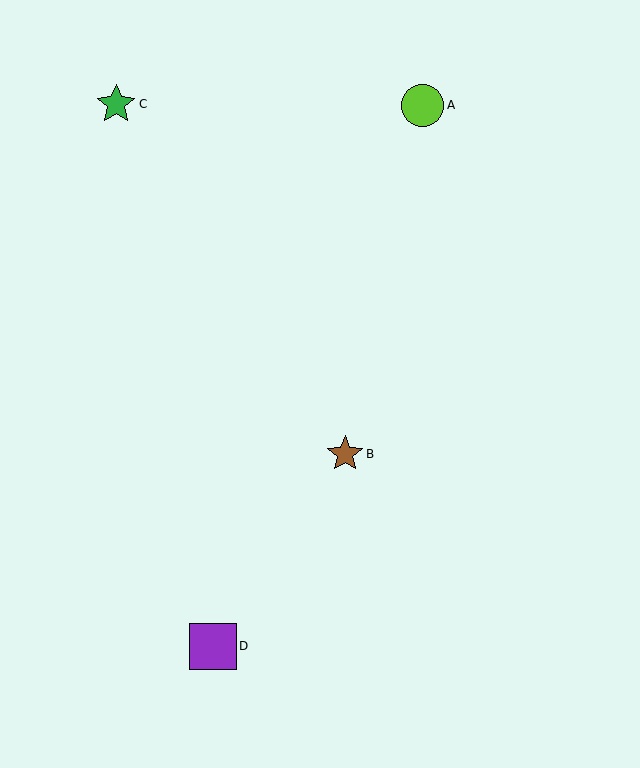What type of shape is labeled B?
Shape B is a brown star.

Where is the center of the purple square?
The center of the purple square is at (213, 646).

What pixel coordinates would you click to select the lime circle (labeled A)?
Click at (423, 105) to select the lime circle A.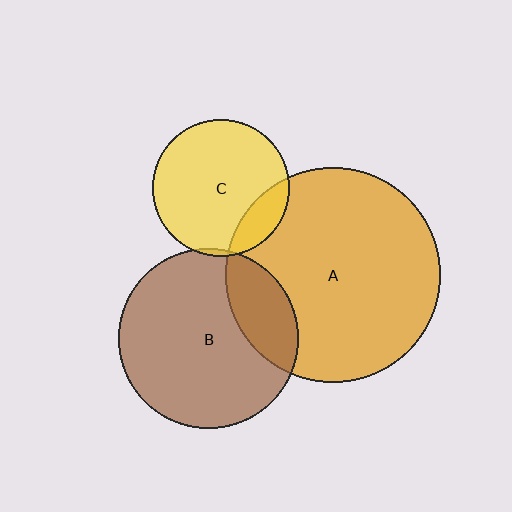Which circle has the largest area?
Circle A (orange).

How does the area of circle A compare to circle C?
Approximately 2.5 times.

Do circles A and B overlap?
Yes.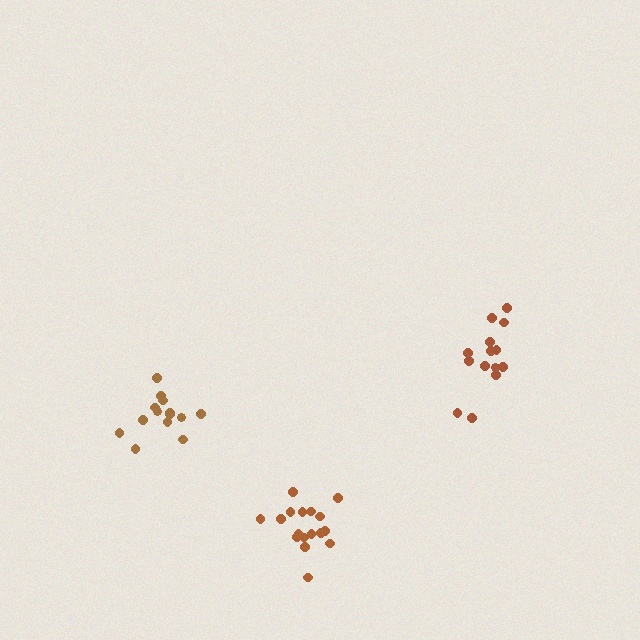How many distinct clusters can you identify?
There are 3 distinct clusters.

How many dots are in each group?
Group 1: 16 dots, Group 2: 14 dots, Group 3: 17 dots (47 total).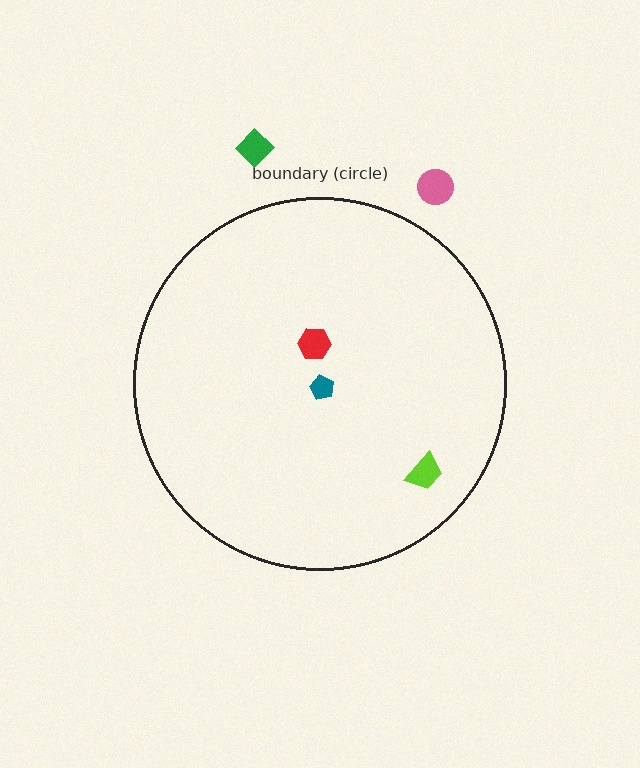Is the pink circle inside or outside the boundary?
Outside.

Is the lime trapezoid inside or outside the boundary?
Inside.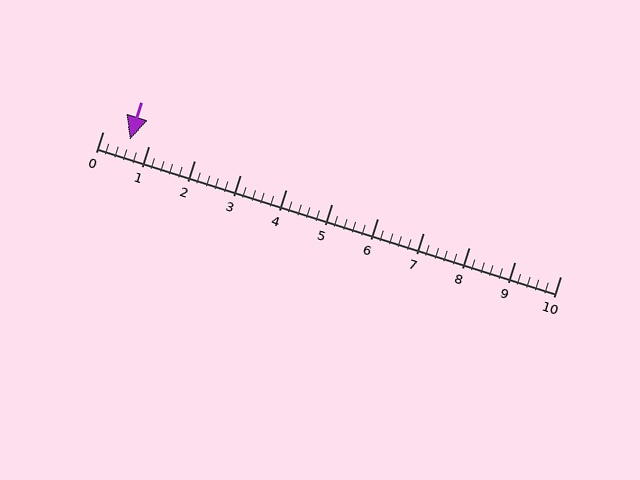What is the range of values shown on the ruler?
The ruler shows values from 0 to 10.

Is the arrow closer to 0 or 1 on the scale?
The arrow is closer to 1.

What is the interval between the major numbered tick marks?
The major tick marks are spaced 1 units apart.